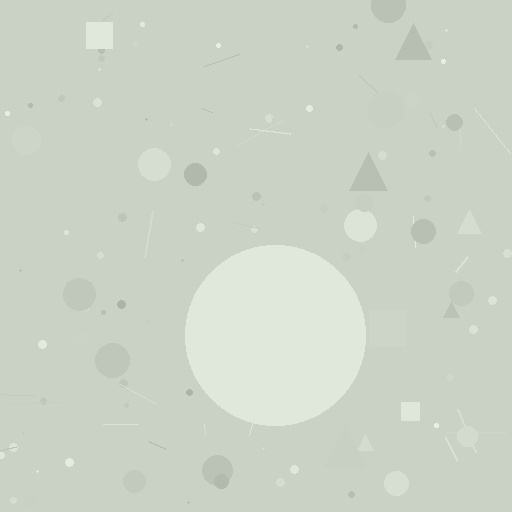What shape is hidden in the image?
A circle is hidden in the image.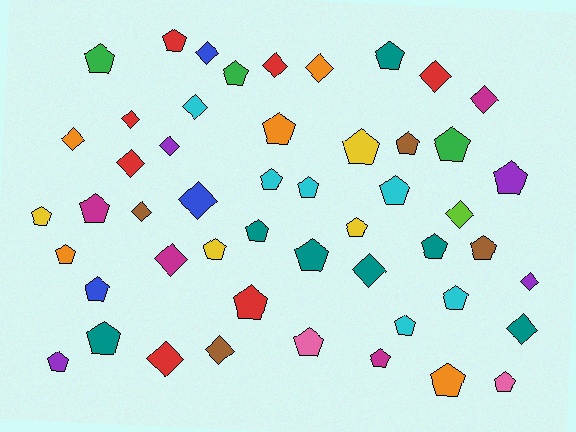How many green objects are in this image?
There are 3 green objects.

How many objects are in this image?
There are 50 objects.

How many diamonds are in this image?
There are 19 diamonds.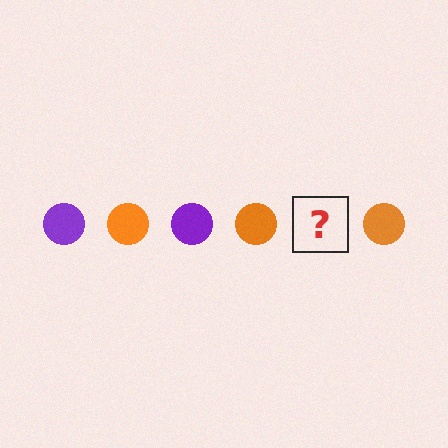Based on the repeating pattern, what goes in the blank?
The blank should be a purple circle.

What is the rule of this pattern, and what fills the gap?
The rule is that the pattern cycles through purple, orange circles. The gap should be filled with a purple circle.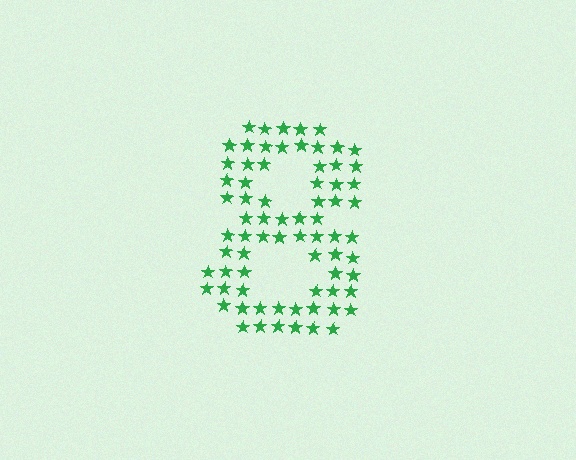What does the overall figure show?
The overall figure shows the digit 8.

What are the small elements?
The small elements are stars.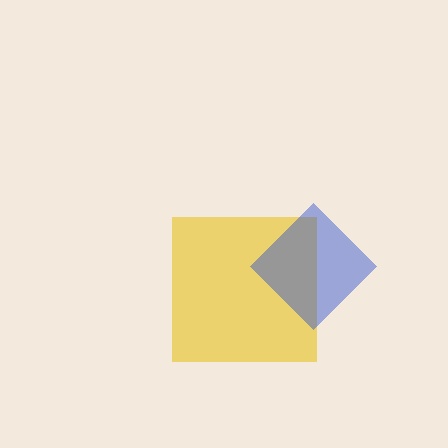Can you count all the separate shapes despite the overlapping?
Yes, there are 2 separate shapes.